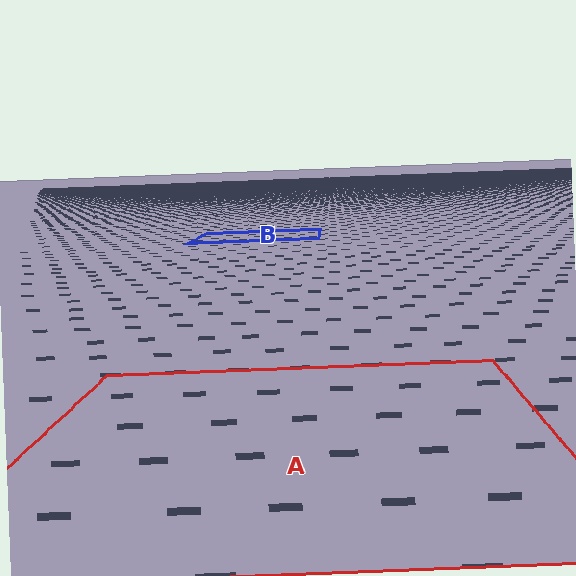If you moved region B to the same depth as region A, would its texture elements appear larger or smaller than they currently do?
They would appear larger. At a closer depth, the same texture elements are projected at a bigger on-screen size.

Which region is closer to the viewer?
Region A is closer. The texture elements there are larger and more spread out.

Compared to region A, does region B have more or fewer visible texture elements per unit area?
Region B has more texture elements per unit area — they are packed more densely because it is farther away.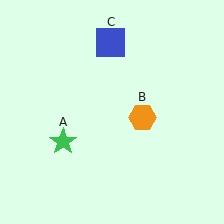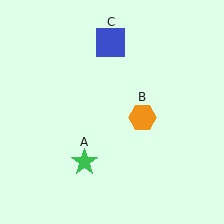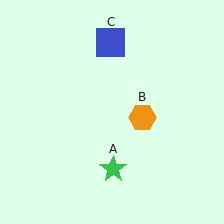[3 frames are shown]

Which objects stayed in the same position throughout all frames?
Orange hexagon (object B) and blue square (object C) remained stationary.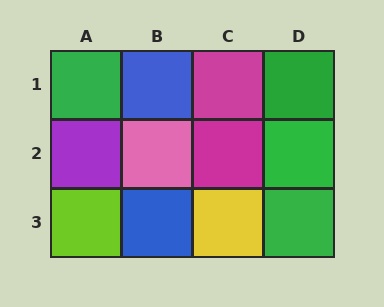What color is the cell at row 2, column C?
Magenta.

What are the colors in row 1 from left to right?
Green, blue, magenta, green.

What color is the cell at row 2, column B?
Pink.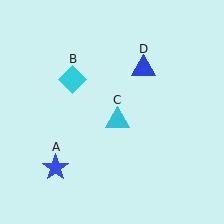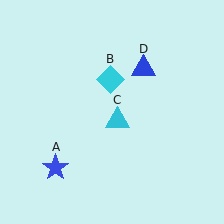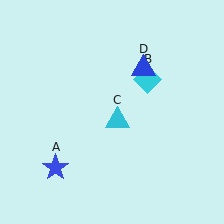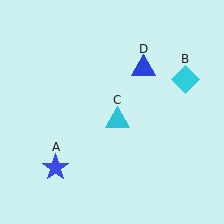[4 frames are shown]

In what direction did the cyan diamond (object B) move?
The cyan diamond (object B) moved right.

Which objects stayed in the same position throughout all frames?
Blue star (object A) and cyan triangle (object C) and blue triangle (object D) remained stationary.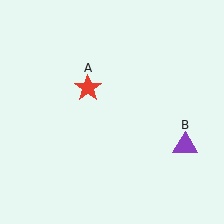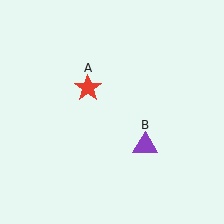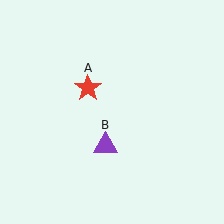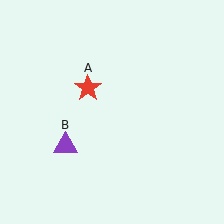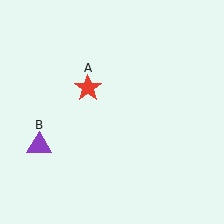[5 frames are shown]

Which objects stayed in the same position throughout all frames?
Red star (object A) remained stationary.